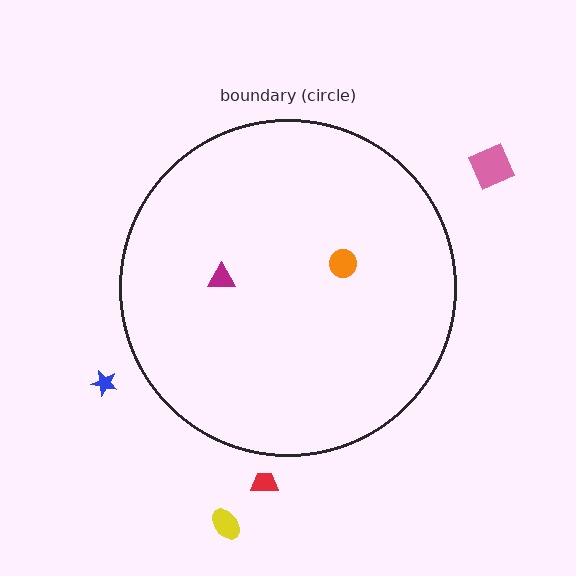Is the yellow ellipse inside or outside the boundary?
Outside.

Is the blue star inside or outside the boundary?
Outside.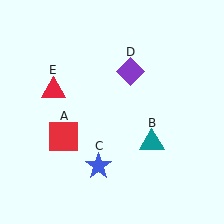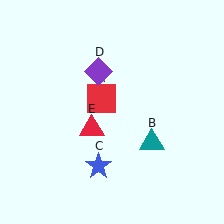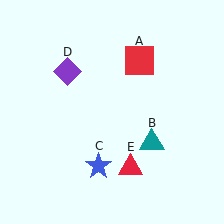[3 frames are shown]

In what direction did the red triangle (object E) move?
The red triangle (object E) moved down and to the right.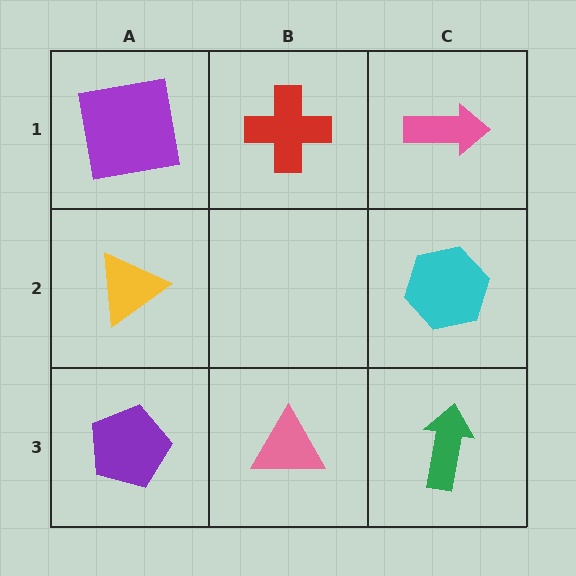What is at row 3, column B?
A pink triangle.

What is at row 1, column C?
A pink arrow.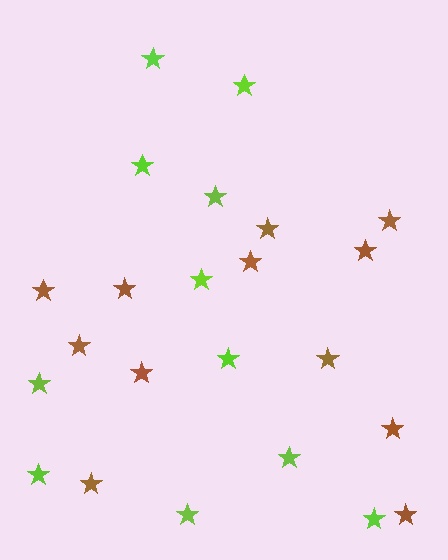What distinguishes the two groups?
There are 2 groups: one group of lime stars (11) and one group of brown stars (12).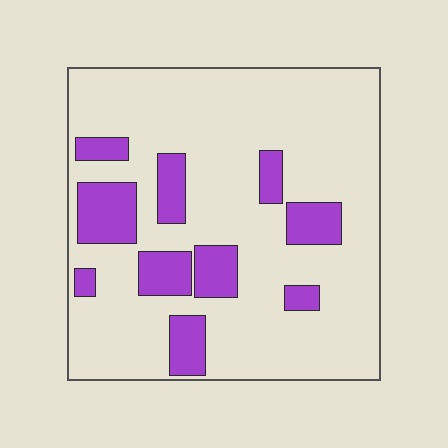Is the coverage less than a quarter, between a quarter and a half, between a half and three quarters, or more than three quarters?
Less than a quarter.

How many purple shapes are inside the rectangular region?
10.